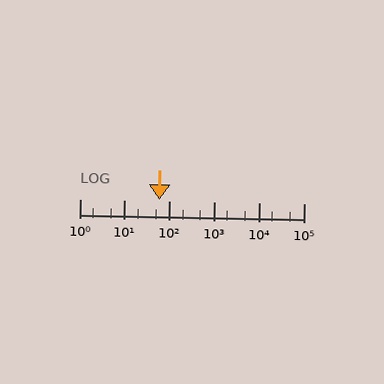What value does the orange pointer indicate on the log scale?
The pointer indicates approximately 59.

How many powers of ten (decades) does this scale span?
The scale spans 5 decades, from 1 to 100000.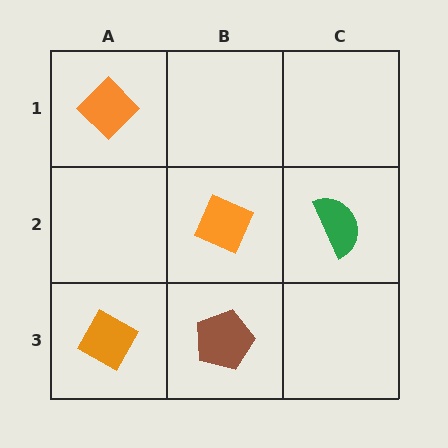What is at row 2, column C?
A green semicircle.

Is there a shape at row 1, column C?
No, that cell is empty.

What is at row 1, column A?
An orange diamond.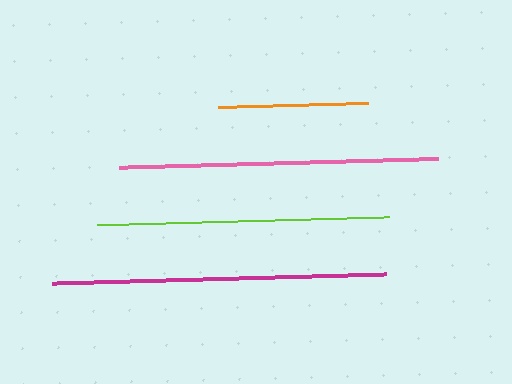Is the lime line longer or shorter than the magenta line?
The magenta line is longer than the lime line.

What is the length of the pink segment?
The pink segment is approximately 318 pixels long.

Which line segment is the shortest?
The orange line is the shortest at approximately 150 pixels.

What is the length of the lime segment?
The lime segment is approximately 293 pixels long.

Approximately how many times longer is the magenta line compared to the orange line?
The magenta line is approximately 2.2 times the length of the orange line.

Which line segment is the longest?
The magenta line is the longest at approximately 335 pixels.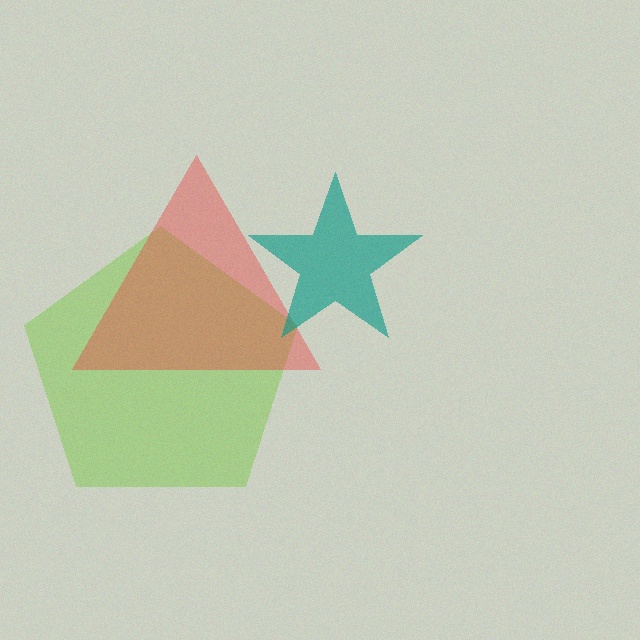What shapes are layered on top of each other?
The layered shapes are: a lime pentagon, a red triangle, a teal star.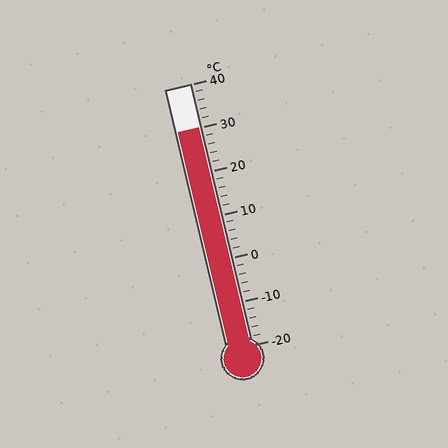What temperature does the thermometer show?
The thermometer shows approximately 30°C.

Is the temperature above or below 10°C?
The temperature is above 10°C.